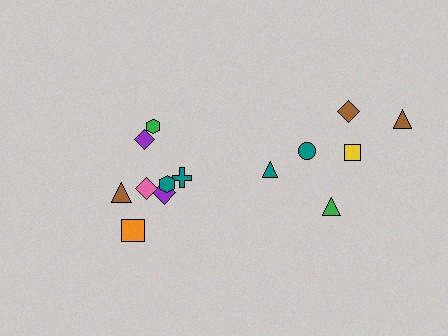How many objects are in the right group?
There are 6 objects.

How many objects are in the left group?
There are 8 objects.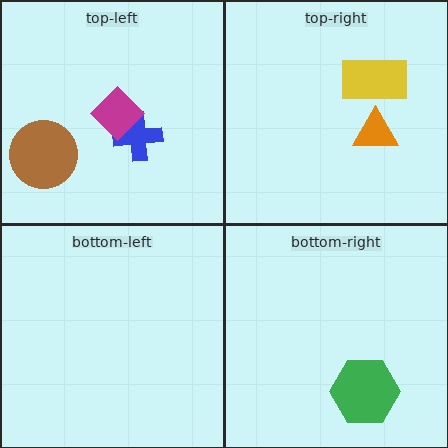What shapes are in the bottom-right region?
The green hexagon.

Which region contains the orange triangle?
The top-right region.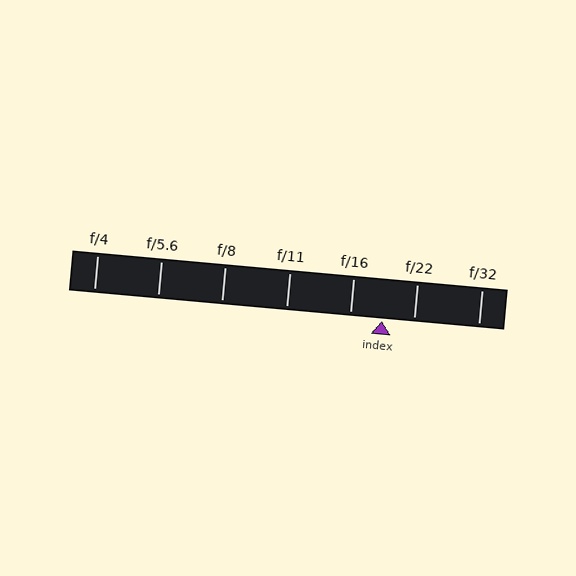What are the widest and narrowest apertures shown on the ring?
The widest aperture shown is f/4 and the narrowest is f/32.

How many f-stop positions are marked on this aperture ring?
There are 7 f-stop positions marked.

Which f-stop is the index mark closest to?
The index mark is closest to f/22.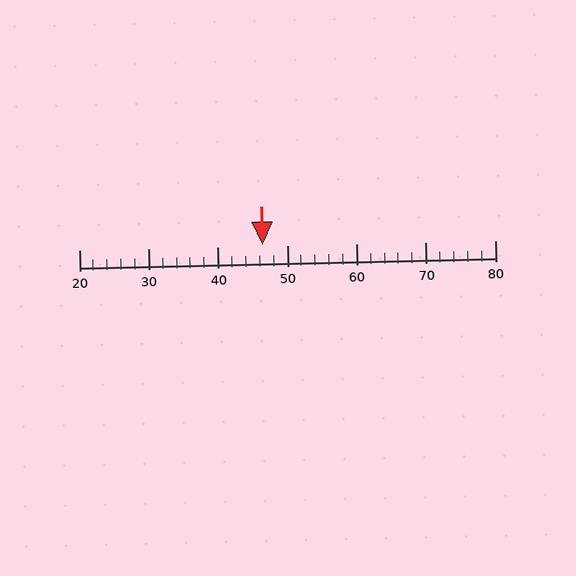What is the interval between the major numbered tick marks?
The major tick marks are spaced 10 units apart.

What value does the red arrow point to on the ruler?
The red arrow points to approximately 46.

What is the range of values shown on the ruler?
The ruler shows values from 20 to 80.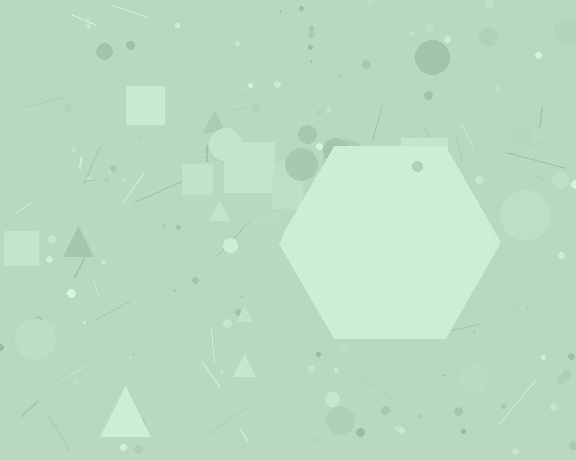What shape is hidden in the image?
A hexagon is hidden in the image.